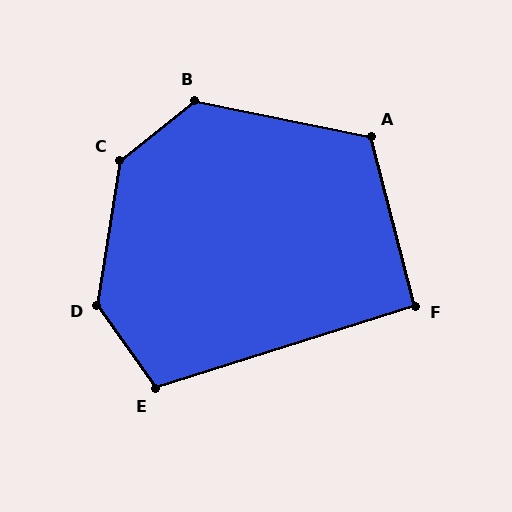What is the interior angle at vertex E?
Approximately 107 degrees (obtuse).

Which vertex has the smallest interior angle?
F, at approximately 93 degrees.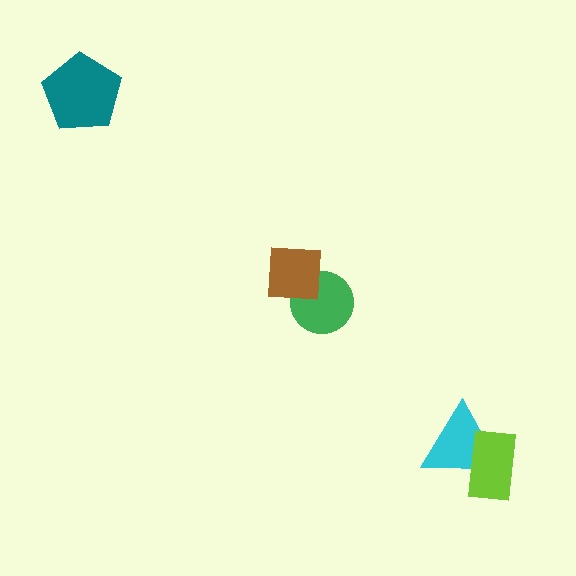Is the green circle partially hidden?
Yes, it is partially covered by another shape.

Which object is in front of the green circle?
The brown square is in front of the green circle.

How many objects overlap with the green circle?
1 object overlaps with the green circle.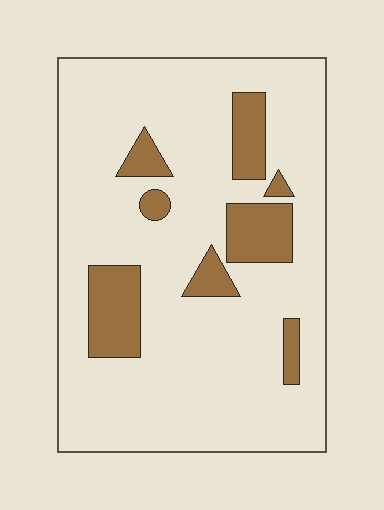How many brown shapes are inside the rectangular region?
8.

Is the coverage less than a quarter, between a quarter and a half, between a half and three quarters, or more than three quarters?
Less than a quarter.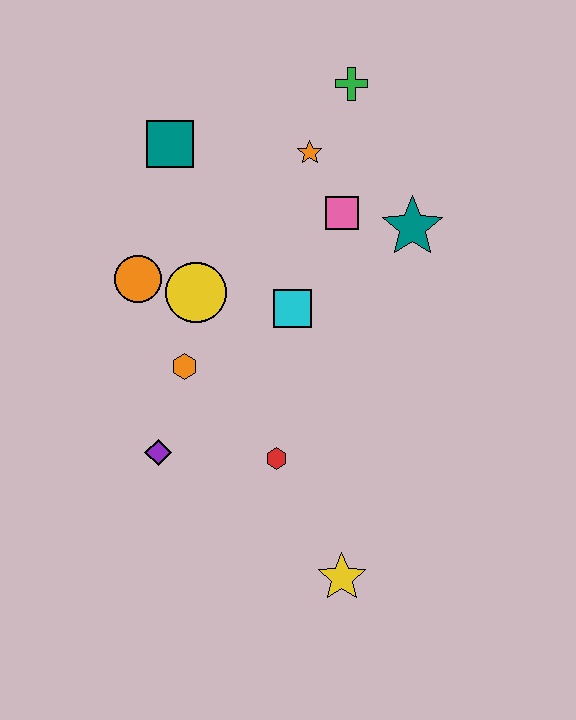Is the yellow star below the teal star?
Yes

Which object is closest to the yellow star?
The red hexagon is closest to the yellow star.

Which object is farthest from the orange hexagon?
The green cross is farthest from the orange hexagon.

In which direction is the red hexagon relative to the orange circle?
The red hexagon is below the orange circle.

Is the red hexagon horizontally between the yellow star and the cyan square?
No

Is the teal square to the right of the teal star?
No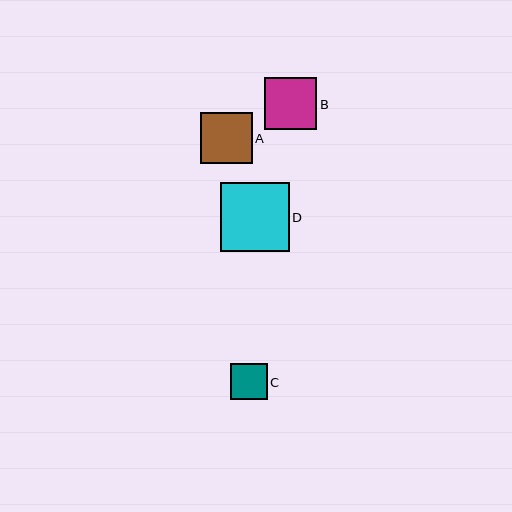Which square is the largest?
Square D is the largest with a size of approximately 69 pixels.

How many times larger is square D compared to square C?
Square D is approximately 1.9 times the size of square C.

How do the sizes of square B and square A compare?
Square B and square A are approximately the same size.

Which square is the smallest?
Square C is the smallest with a size of approximately 36 pixels.